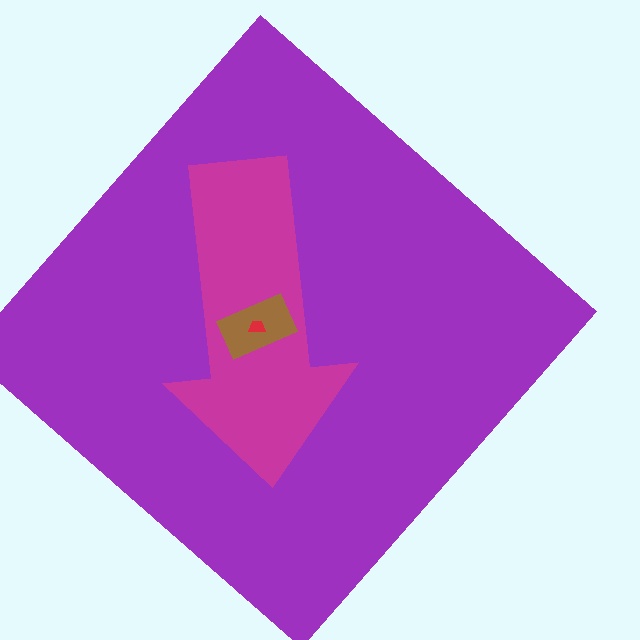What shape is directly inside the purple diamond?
The magenta arrow.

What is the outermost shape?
The purple diamond.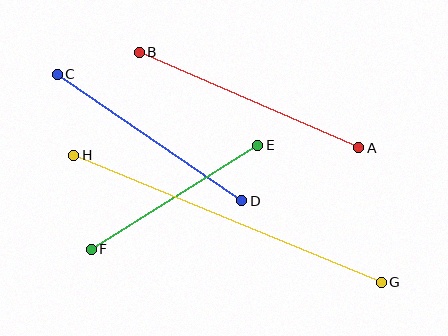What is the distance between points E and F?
The distance is approximately 196 pixels.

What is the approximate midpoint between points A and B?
The midpoint is at approximately (249, 100) pixels.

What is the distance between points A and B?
The distance is approximately 240 pixels.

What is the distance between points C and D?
The distance is approximately 224 pixels.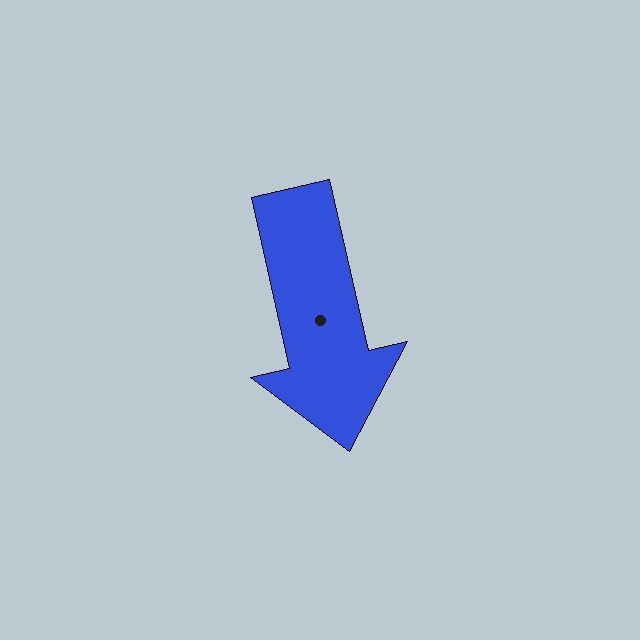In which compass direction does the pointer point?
South.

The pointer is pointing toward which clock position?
Roughly 6 o'clock.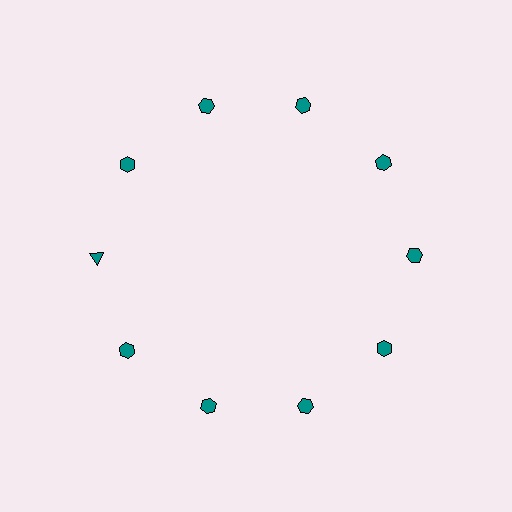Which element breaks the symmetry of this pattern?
The teal triangle at roughly the 9 o'clock position breaks the symmetry. All other shapes are teal hexagons.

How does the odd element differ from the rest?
It has a different shape: triangle instead of hexagon.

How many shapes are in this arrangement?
There are 10 shapes arranged in a ring pattern.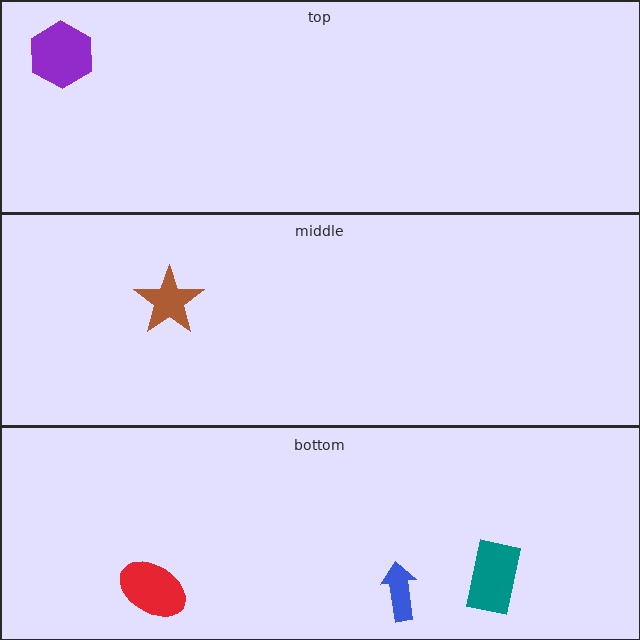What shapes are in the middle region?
The brown star.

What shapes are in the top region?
The purple hexagon.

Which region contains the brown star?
The middle region.